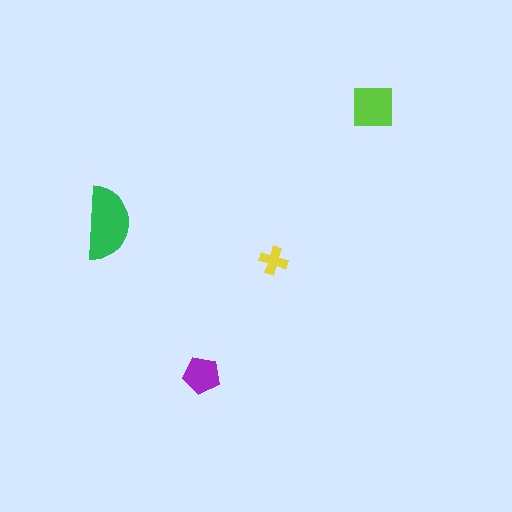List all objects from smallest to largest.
The yellow cross, the purple pentagon, the lime square, the green semicircle.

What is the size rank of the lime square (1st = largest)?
2nd.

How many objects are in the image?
There are 4 objects in the image.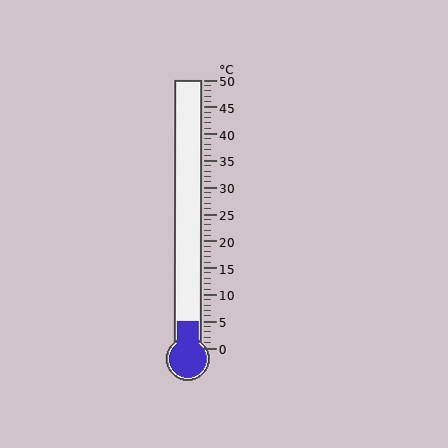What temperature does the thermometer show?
The thermometer shows approximately 5°C.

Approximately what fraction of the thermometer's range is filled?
The thermometer is filled to approximately 10% of its range.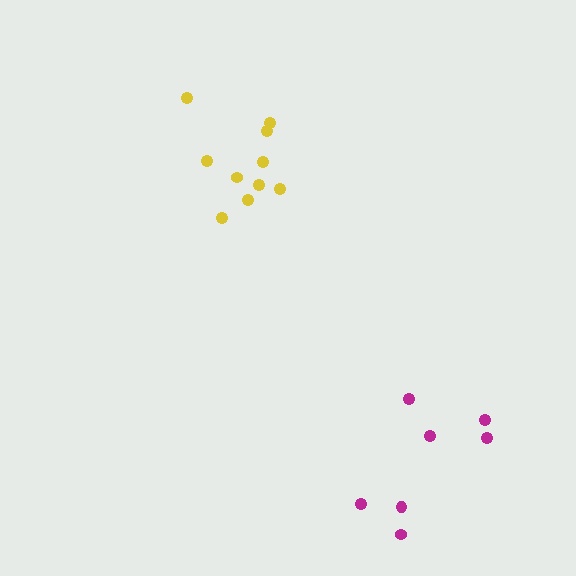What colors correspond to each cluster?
The clusters are colored: magenta, yellow.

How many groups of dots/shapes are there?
There are 2 groups.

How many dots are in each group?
Group 1: 7 dots, Group 2: 10 dots (17 total).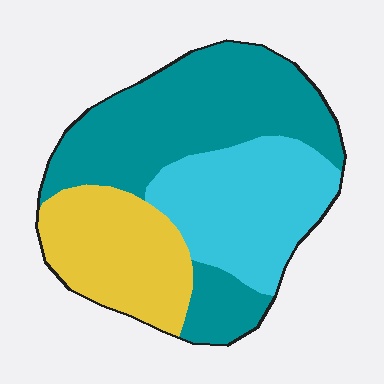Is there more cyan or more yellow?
Cyan.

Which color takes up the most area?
Teal, at roughly 45%.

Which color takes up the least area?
Yellow, at roughly 25%.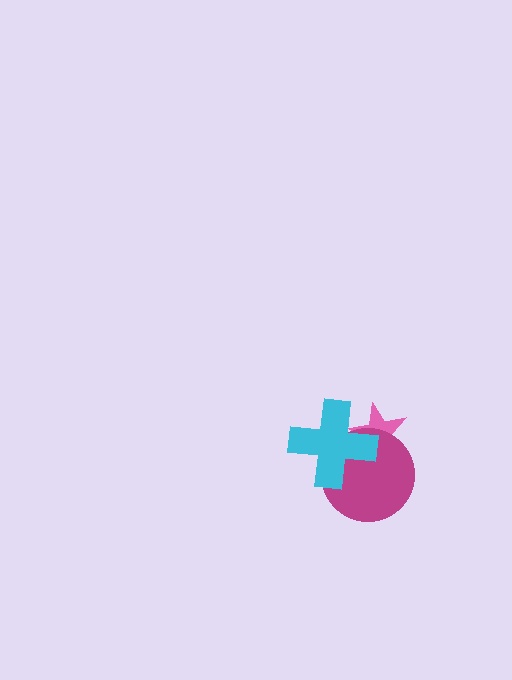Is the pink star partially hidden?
Yes, it is partially covered by another shape.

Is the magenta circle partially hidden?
Yes, it is partially covered by another shape.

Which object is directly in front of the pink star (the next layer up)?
The magenta circle is directly in front of the pink star.